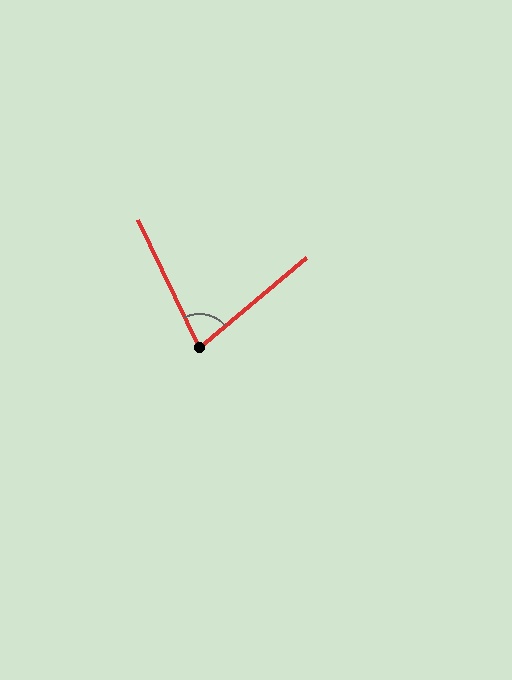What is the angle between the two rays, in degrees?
Approximately 76 degrees.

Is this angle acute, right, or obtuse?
It is acute.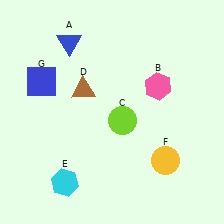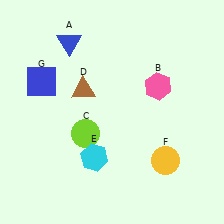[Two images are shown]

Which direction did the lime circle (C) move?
The lime circle (C) moved left.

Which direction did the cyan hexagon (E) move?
The cyan hexagon (E) moved right.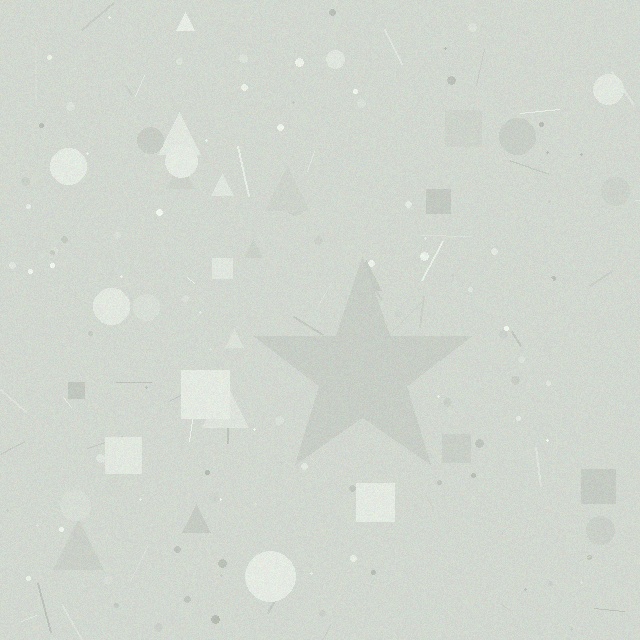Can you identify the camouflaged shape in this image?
The camouflaged shape is a star.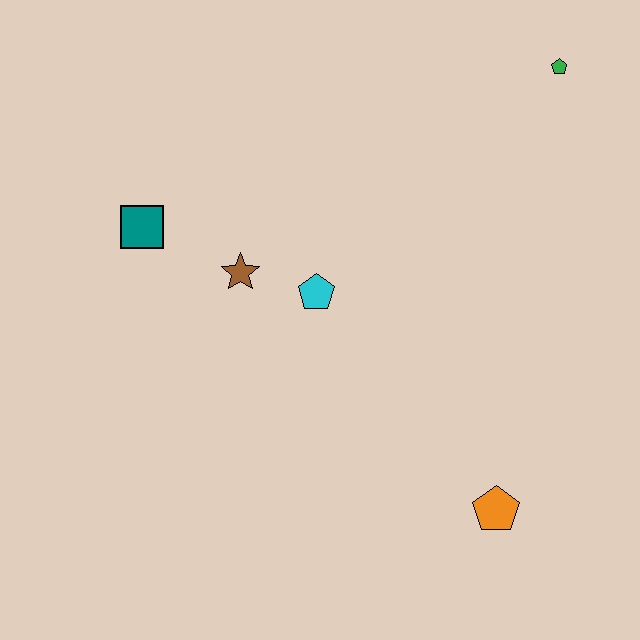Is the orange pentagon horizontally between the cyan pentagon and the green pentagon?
Yes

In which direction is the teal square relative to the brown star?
The teal square is to the left of the brown star.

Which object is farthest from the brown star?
The green pentagon is farthest from the brown star.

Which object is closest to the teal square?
The brown star is closest to the teal square.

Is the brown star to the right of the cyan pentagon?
No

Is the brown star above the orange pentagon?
Yes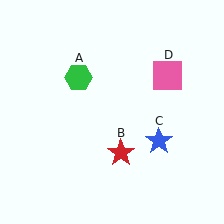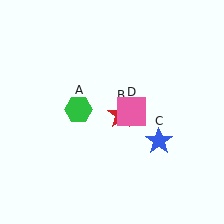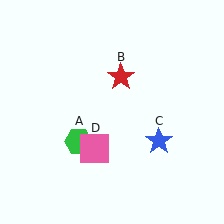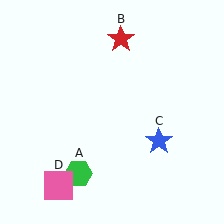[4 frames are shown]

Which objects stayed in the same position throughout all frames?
Blue star (object C) remained stationary.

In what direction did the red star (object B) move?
The red star (object B) moved up.